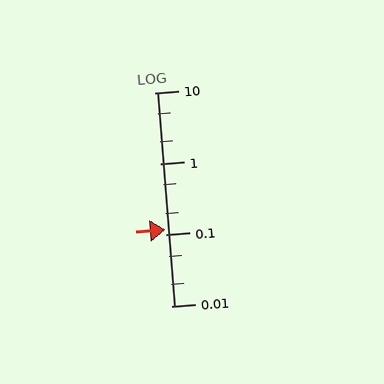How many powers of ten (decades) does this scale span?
The scale spans 3 decades, from 0.01 to 10.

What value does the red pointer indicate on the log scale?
The pointer indicates approximately 0.12.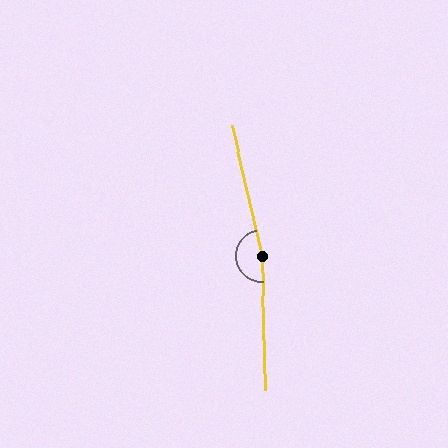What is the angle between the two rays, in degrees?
Approximately 168 degrees.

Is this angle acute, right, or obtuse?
It is obtuse.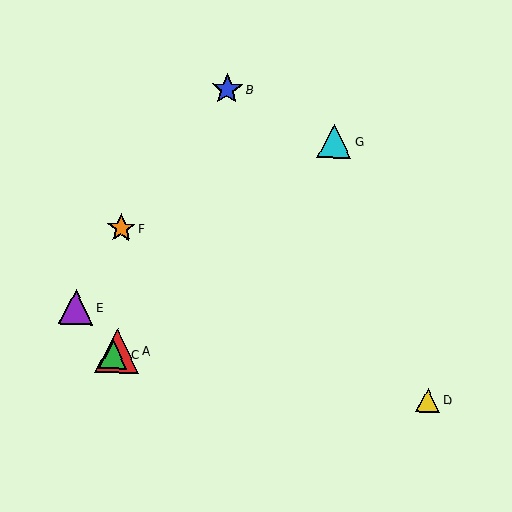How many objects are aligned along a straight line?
3 objects (A, C, G) are aligned along a straight line.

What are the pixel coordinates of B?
Object B is at (227, 89).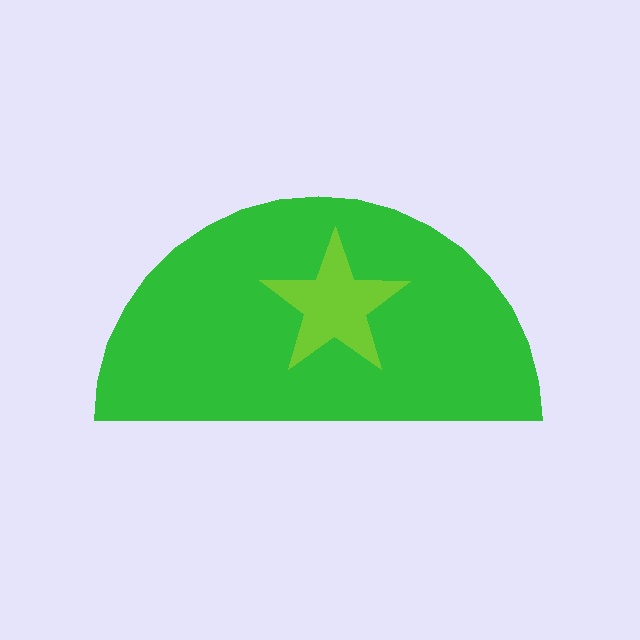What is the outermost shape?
The green semicircle.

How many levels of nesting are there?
2.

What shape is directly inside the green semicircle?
The lime star.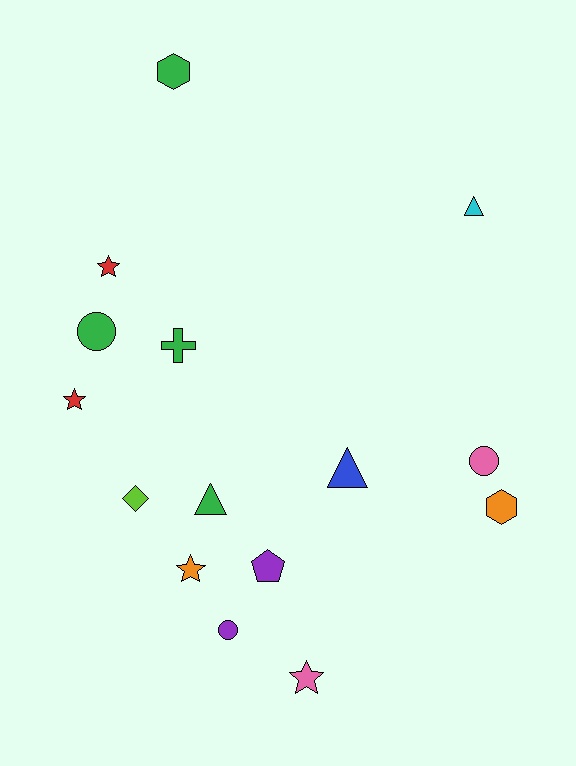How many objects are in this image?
There are 15 objects.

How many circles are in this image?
There are 3 circles.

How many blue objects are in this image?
There is 1 blue object.